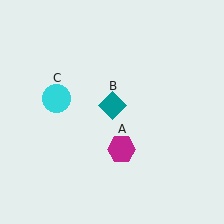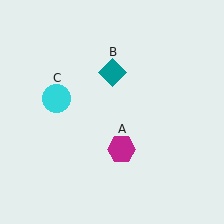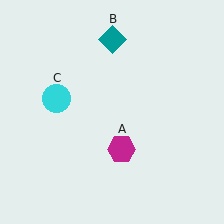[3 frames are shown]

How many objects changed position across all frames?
1 object changed position: teal diamond (object B).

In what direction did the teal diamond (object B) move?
The teal diamond (object B) moved up.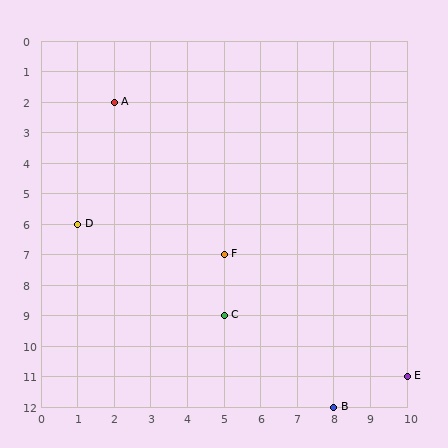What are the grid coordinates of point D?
Point D is at grid coordinates (1, 6).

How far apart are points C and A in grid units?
Points C and A are 3 columns and 7 rows apart (about 7.6 grid units diagonally).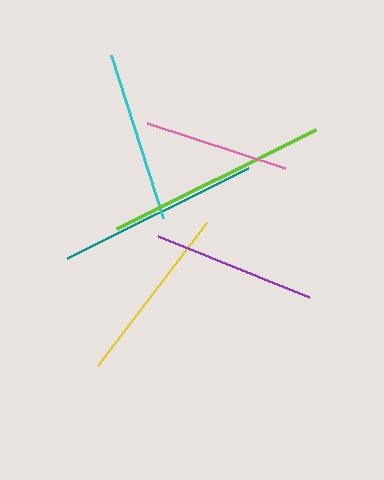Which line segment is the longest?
The lime line is the longest at approximately 222 pixels.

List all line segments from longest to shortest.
From longest to shortest: lime, teal, yellow, cyan, purple, pink.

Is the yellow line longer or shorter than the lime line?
The lime line is longer than the yellow line.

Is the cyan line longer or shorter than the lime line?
The lime line is longer than the cyan line.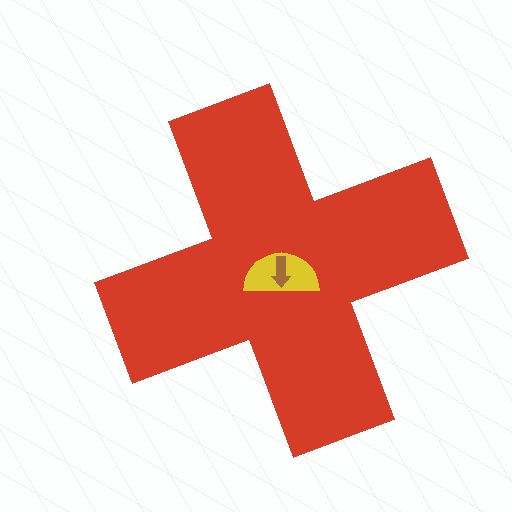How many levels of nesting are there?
3.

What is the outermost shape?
The red cross.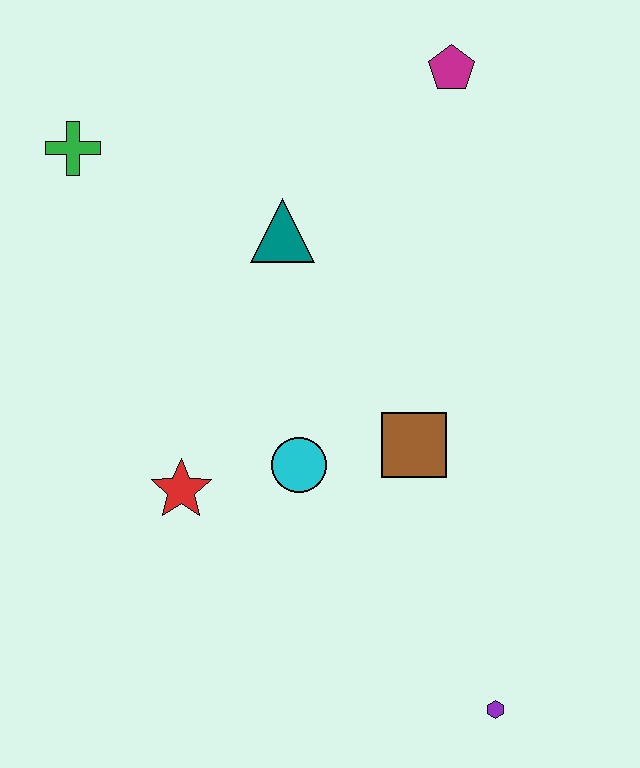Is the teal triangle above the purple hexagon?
Yes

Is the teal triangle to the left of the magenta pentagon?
Yes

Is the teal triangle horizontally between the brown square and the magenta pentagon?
No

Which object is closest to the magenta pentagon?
The teal triangle is closest to the magenta pentagon.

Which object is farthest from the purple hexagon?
The green cross is farthest from the purple hexagon.